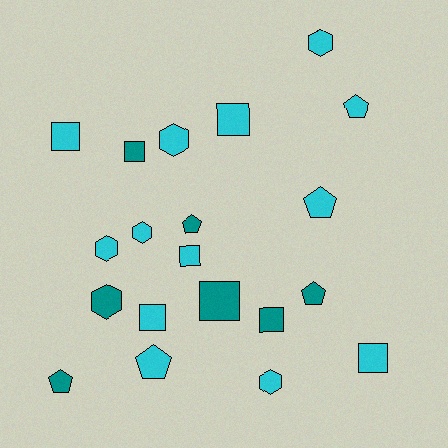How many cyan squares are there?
There are 5 cyan squares.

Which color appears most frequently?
Cyan, with 13 objects.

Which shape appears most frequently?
Square, with 8 objects.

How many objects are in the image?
There are 20 objects.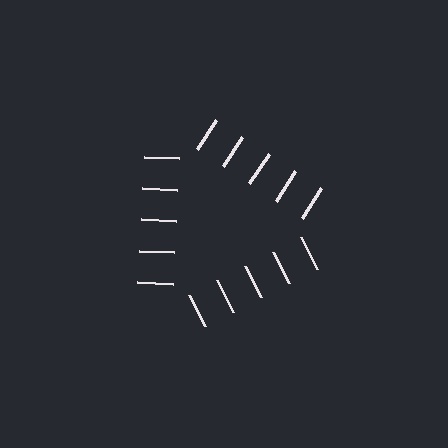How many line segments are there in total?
15 — 5 along each of the 3 edges.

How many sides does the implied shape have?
3 sides — the line-ends trace a triangle.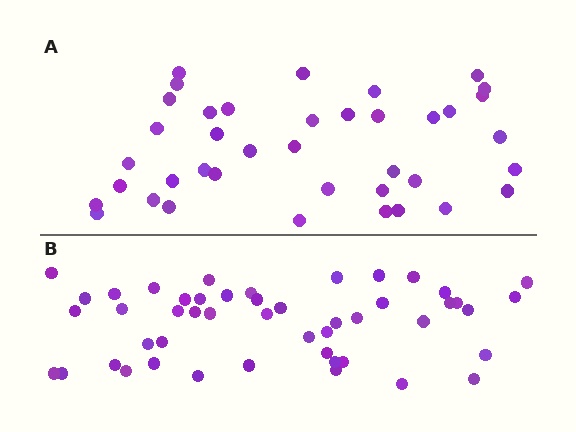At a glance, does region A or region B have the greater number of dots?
Region B (the bottom region) has more dots.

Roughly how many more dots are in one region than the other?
Region B has roughly 8 or so more dots than region A.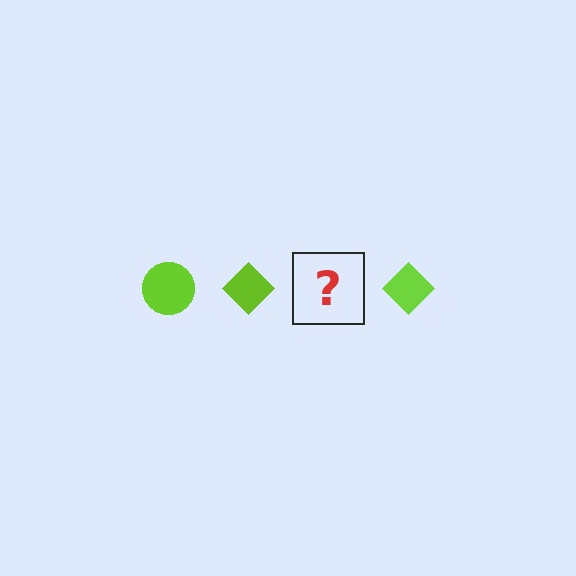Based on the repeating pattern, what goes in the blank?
The blank should be a lime circle.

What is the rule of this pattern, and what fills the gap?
The rule is that the pattern cycles through circle, diamond shapes in lime. The gap should be filled with a lime circle.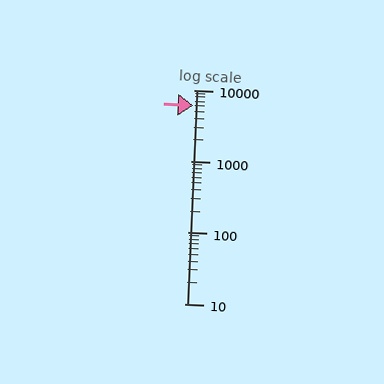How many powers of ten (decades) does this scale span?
The scale spans 3 decades, from 10 to 10000.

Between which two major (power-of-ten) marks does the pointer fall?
The pointer is between 1000 and 10000.